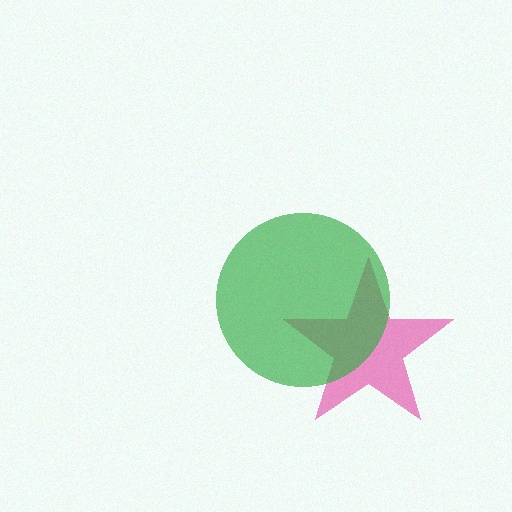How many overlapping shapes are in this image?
There are 2 overlapping shapes in the image.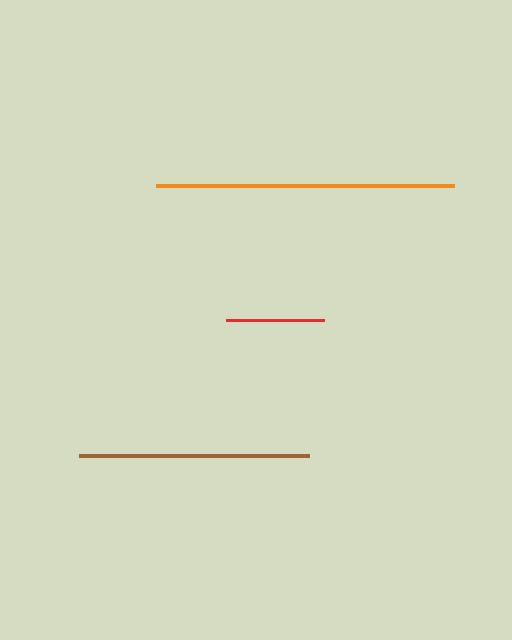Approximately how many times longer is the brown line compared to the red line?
The brown line is approximately 2.3 times the length of the red line.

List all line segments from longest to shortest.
From longest to shortest: orange, brown, red.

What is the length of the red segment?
The red segment is approximately 98 pixels long.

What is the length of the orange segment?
The orange segment is approximately 298 pixels long.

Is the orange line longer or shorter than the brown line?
The orange line is longer than the brown line.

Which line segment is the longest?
The orange line is the longest at approximately 298 pixels.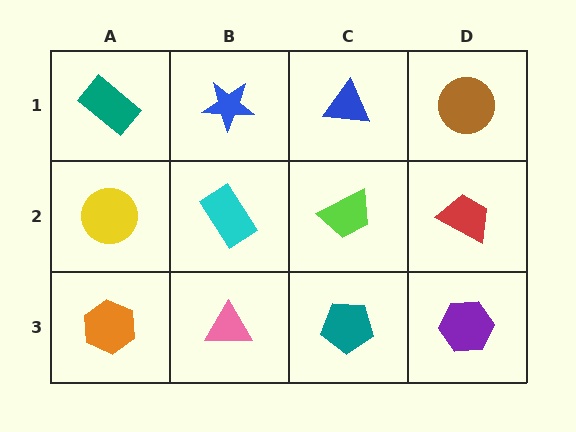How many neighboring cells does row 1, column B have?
3.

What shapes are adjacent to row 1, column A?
A yellow circle (row 2, column A), a blue star (row 1, column B).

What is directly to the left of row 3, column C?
A pink triangle.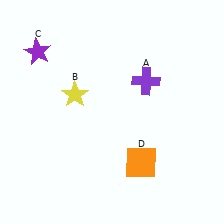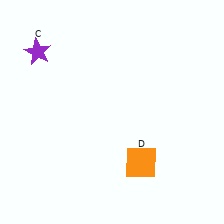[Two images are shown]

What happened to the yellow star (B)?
The yellow star (B) was removed in Image 2. It was in the top-left area of Image 1.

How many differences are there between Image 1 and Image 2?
There are 2 differences between the two images.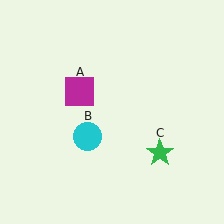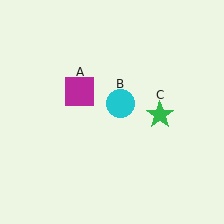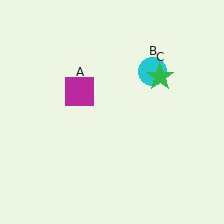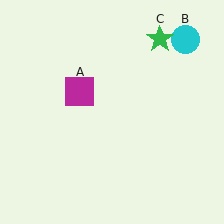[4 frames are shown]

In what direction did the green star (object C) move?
The green star (object C) moved up.